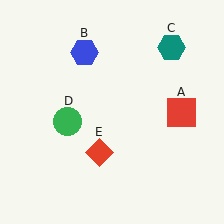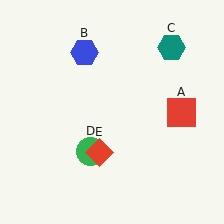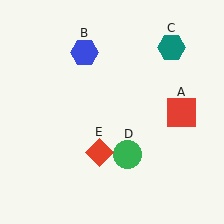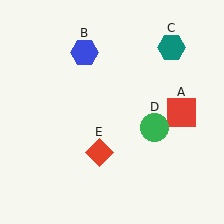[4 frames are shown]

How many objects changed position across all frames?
1 object changed position: green circle (object D).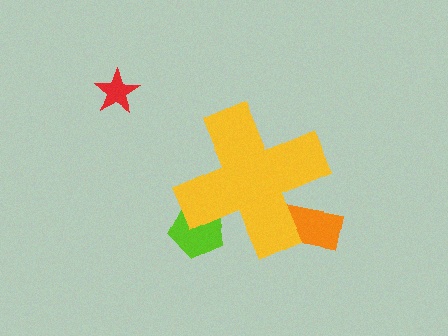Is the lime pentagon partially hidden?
Yes, the lime pentagon is partially hidden behind the yellow cross.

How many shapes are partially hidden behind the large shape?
2 shapes are partially hidden.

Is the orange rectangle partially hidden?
Yes, the orange rectangle is partially hidden behind the yellow cross.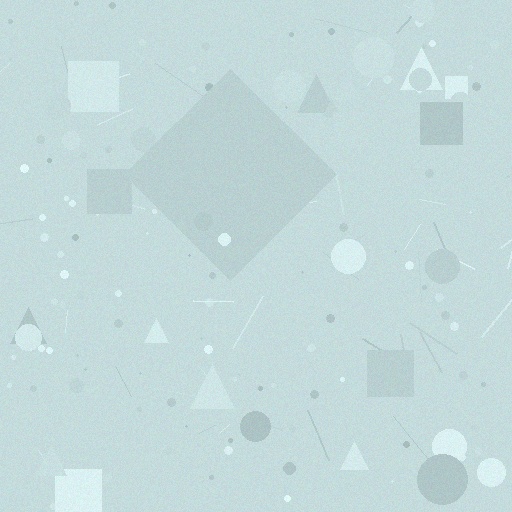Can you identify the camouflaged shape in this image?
The camouflaged shape is a diamond.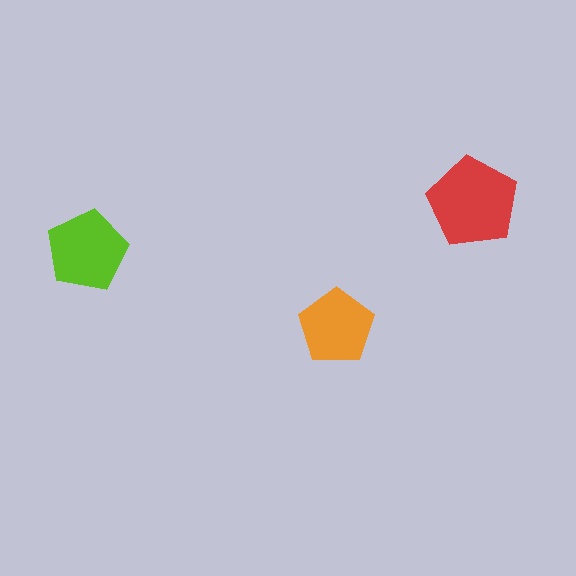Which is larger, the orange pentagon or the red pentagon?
The red one.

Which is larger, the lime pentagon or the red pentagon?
The red one.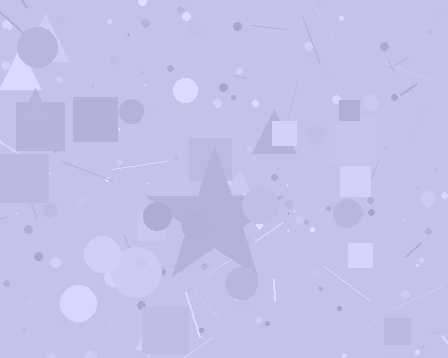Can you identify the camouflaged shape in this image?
The camouflaged shape is a star.